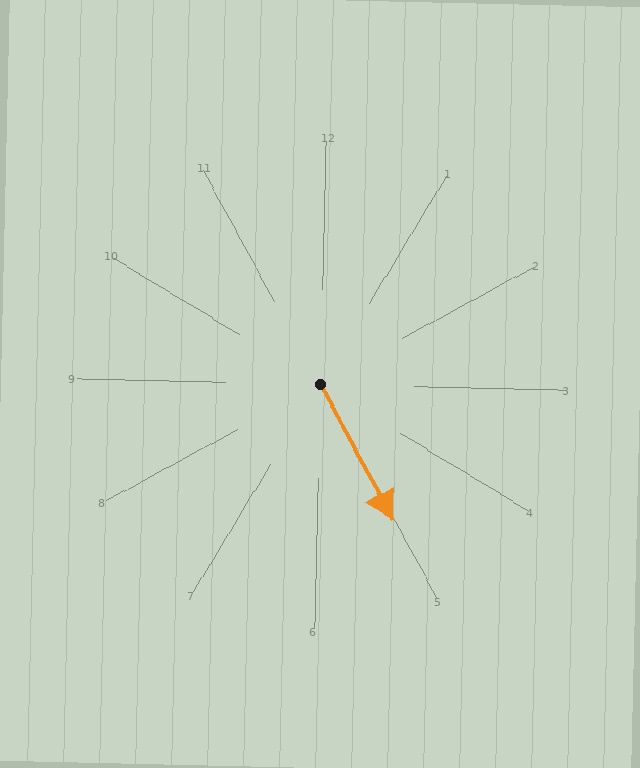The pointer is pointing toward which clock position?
Roughly 5 o'clock.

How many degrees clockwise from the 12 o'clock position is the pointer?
Approximately 151 degrees.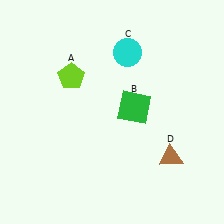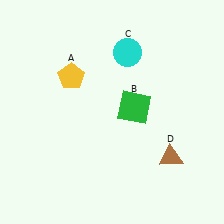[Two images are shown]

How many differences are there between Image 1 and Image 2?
There is 1 difference between the two images.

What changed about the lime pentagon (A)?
In Image 1, A is lime. In Image 2, it changed to yellow.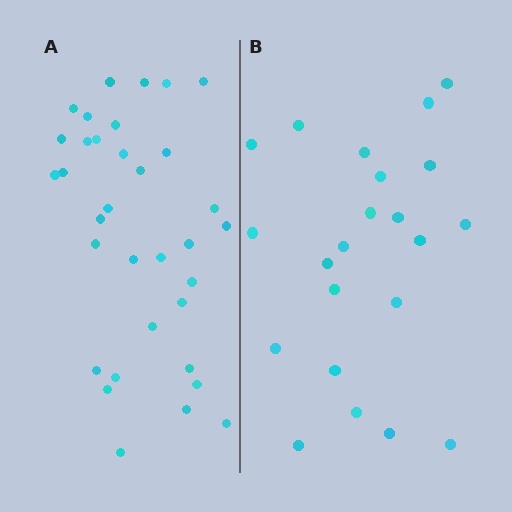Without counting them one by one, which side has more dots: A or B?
Region A (the left region) has more dots.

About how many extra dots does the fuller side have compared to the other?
Region A has roughly 12 or so more dots than region B.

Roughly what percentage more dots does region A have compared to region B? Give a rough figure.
About 55% more.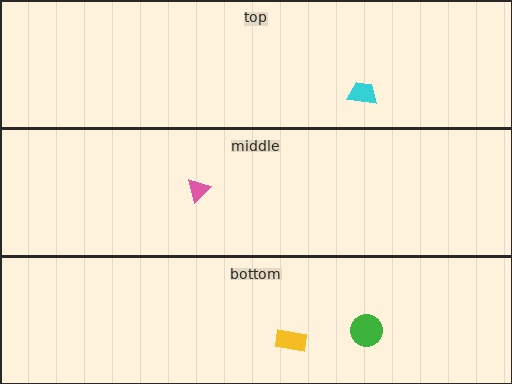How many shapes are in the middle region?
1.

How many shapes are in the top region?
1.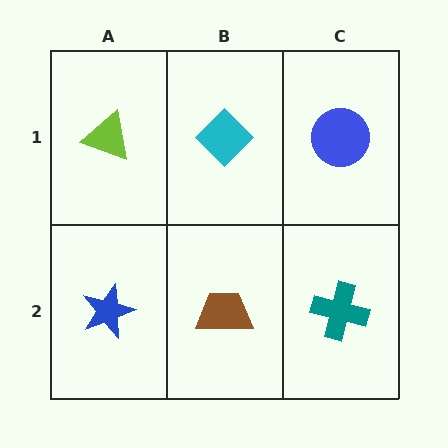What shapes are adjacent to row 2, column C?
A blue circle (row 1, column C), a brown trapezoid (row 2, column B).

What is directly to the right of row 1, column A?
A cyan diamond.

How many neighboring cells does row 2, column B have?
3.